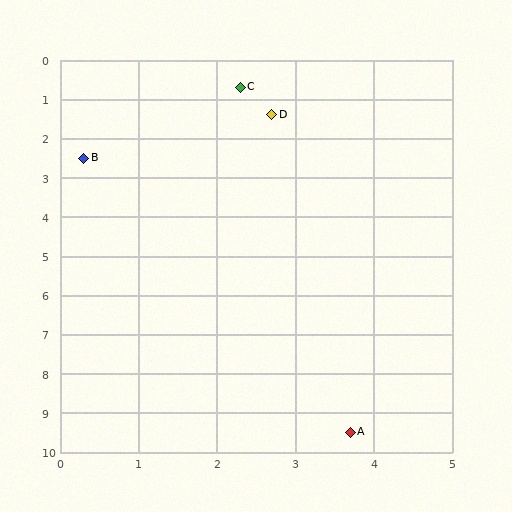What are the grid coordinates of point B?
Point B is at approximately (0.3, 2.5).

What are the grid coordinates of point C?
Point C is at approximately (2.3, 0.7).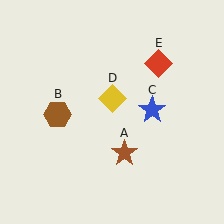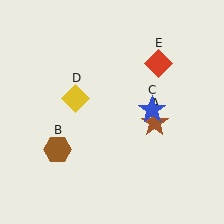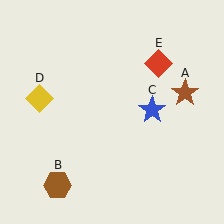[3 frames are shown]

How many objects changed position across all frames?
3 objects changed position: brown star (object A), brown hexagon (object B), yellow diamond (object D).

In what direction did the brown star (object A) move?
The brown star (object A) moved up and to the right.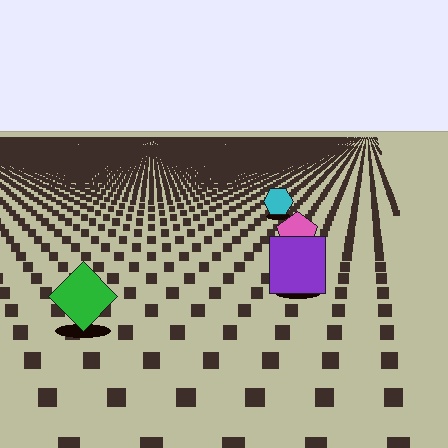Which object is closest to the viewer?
The green diamond is closest. The texture marks near it are larger and more spread out.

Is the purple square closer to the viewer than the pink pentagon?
Yes. The purple square is closer — you can tell from the texture gradient: the ground texture is coarser near it.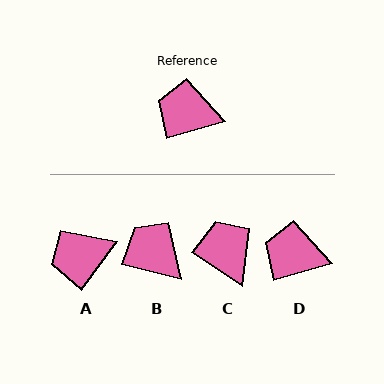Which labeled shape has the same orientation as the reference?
D.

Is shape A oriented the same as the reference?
No, it is off by about 37 degrees.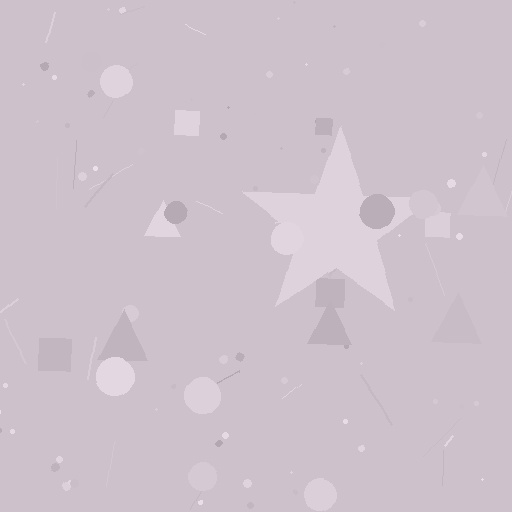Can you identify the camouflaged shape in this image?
The camouflaged shape is a star.